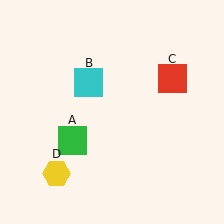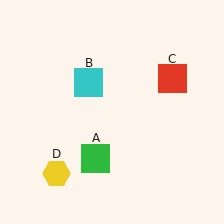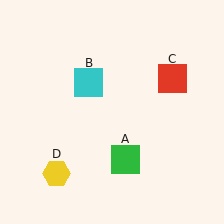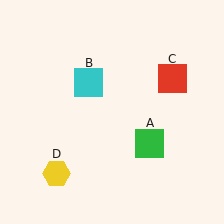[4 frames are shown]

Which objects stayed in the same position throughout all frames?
Cyan square (object B) and red square (object C) and yellow hexagon (object D) remained stationary.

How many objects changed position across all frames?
1 object changed position: green square (object A).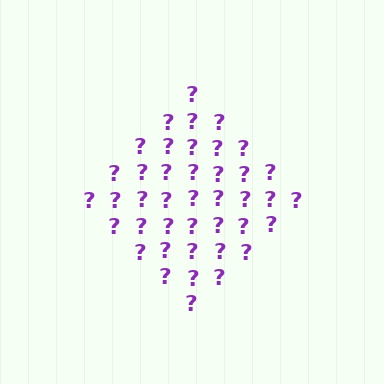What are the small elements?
The small elements are question marks.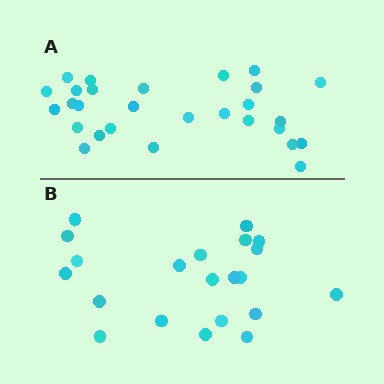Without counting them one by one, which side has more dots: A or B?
Region A (the top region) has more dots.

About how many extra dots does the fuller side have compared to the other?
Region A has roughly 8 or so more dots than region B.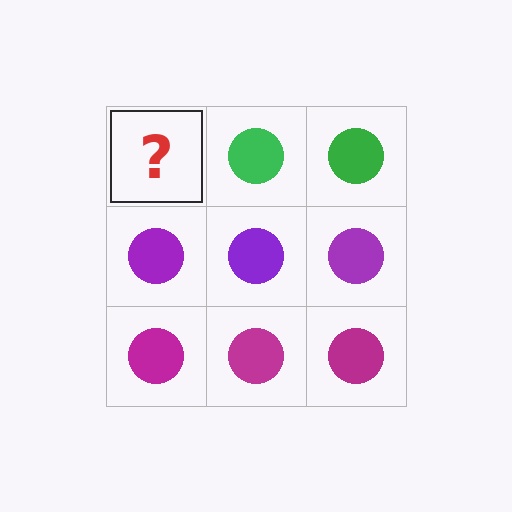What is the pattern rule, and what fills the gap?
The rule is that each row has a consistent color. The gap should be filled with a green circle.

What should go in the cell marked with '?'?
The missing cell should contain a green circle.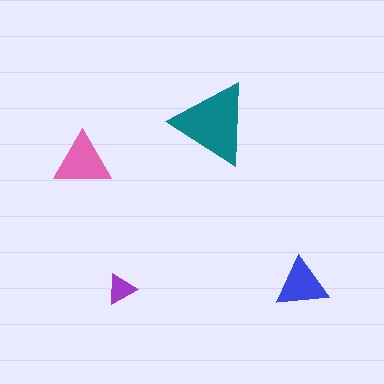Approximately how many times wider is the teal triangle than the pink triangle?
About 1.5 times wider.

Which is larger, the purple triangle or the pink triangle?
The pink one.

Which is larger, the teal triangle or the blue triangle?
The teal one.